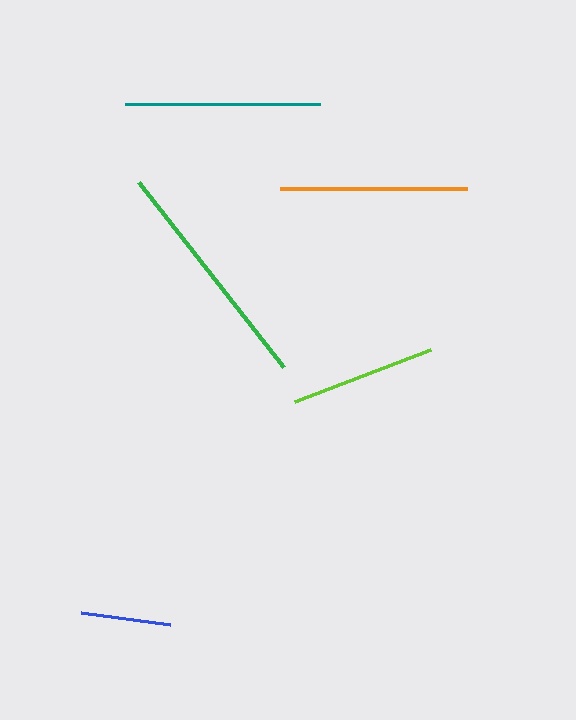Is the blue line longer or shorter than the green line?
The green line is longer than the blue line.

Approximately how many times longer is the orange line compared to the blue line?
The orange line is approximately 2.1 times the length of the blue line.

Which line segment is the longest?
The green line is the longest at approximately 235 pixels.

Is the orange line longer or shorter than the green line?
The green line is longer than the orange line.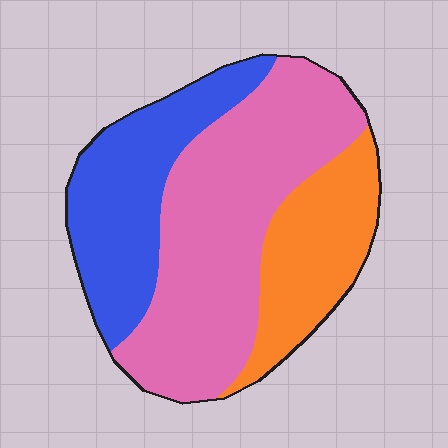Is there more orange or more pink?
Pink.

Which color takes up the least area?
Orange, at roughly 25%.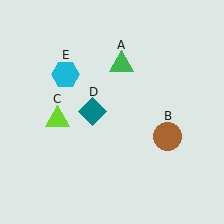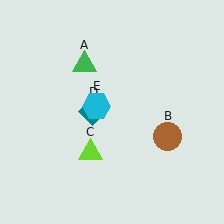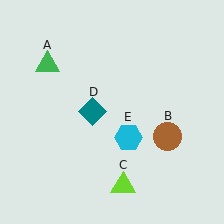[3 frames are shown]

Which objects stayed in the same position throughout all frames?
Brown circle (object B) and teal diamond (object D) remained stationary.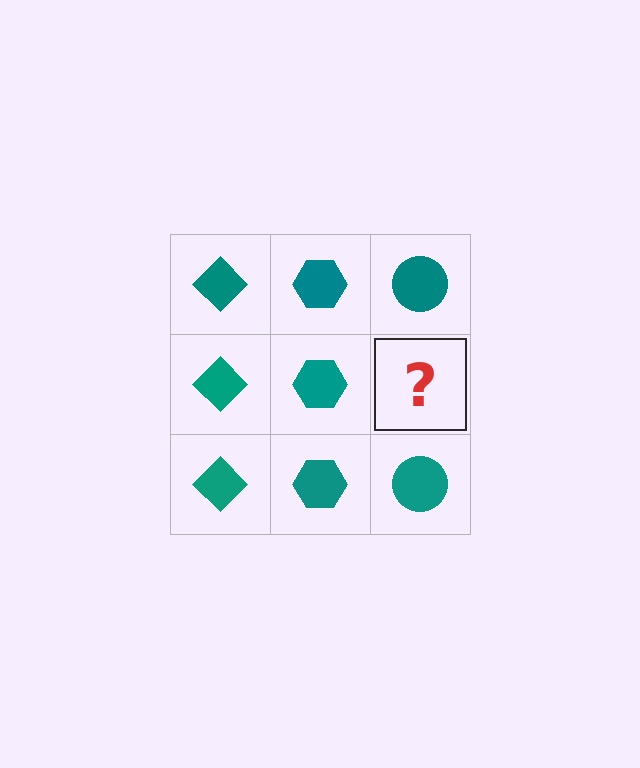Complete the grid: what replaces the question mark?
The question mark should be replaced with a teal circle.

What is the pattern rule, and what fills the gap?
The rule is that each column has a consistent shape. The gap should be filled with a teal circle.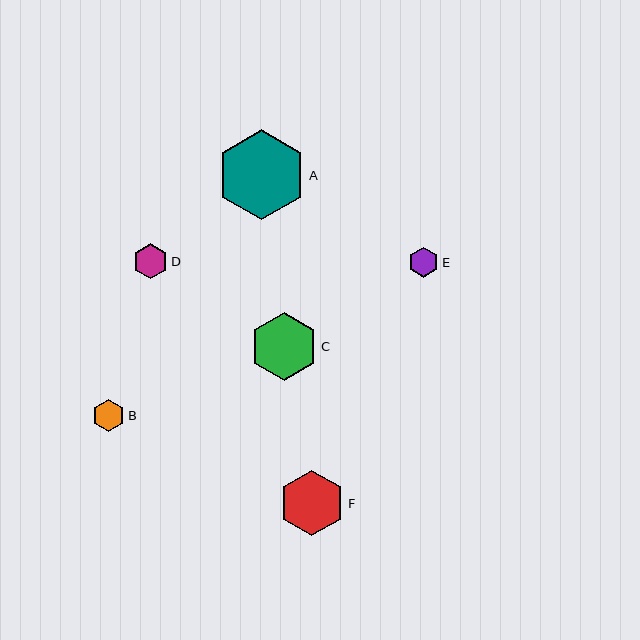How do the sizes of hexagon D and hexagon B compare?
Hexagon D and hexagon B are approximately the same size.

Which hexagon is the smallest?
Hexagon E is the smallest with a size of approximately 30 pixels.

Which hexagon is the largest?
Hexagon A is the largest with a size of approximately 90 pixels.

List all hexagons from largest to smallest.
From largest to smallest: A, C, F, D, B, E.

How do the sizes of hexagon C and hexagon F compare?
Hexagon C and hexagon F are approximately the same size.